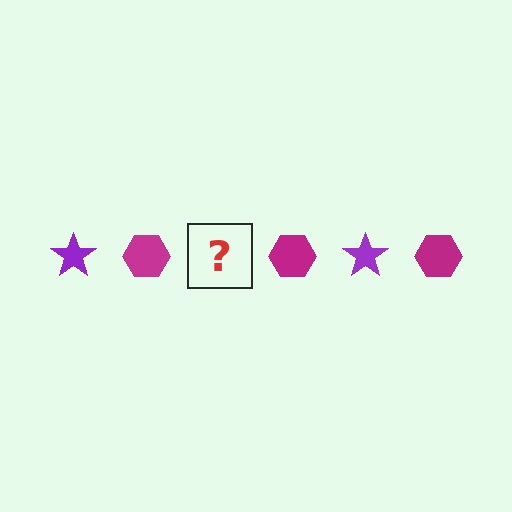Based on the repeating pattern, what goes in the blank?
The blank should be a purple star.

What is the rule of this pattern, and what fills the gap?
The rule is that the pattern alternates between purple star and magenta hexagon. The gap should be filled with a purple star.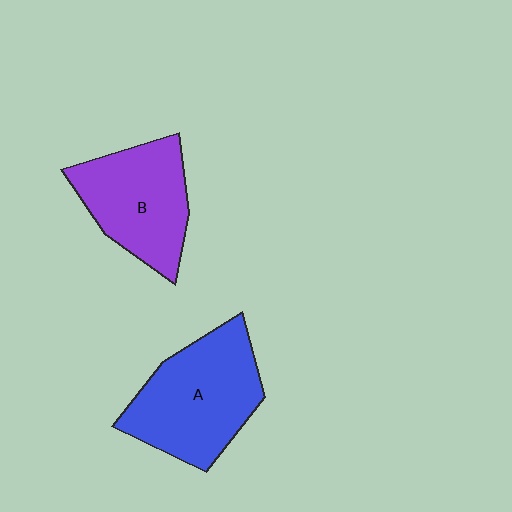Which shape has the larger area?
Shape A (blue).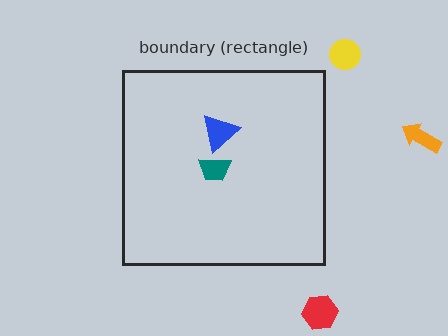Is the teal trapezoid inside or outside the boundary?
Inside.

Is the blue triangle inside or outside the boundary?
Inside.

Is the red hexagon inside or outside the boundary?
Outside.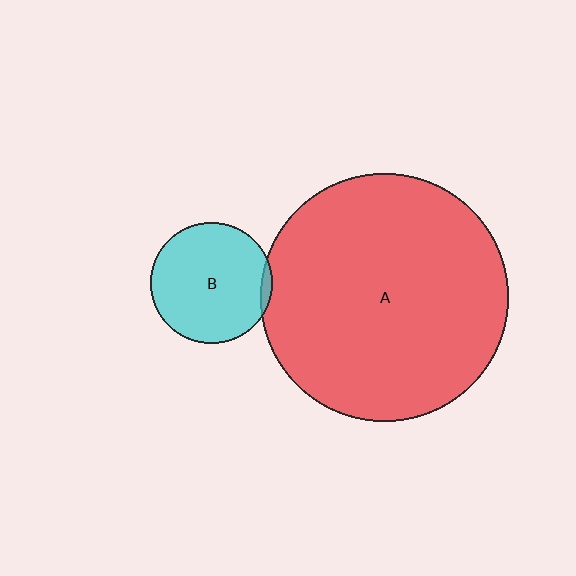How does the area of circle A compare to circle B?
Approximately 4.2 times.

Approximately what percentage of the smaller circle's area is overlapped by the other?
Approximately 5%.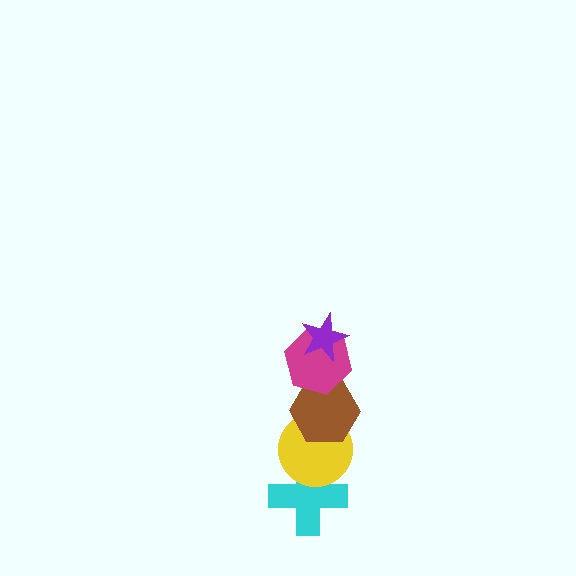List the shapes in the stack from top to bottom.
From top to bottom: the purple star, the magenta hexagon, the brown hexagon, the yellow circle, the cyan cross.